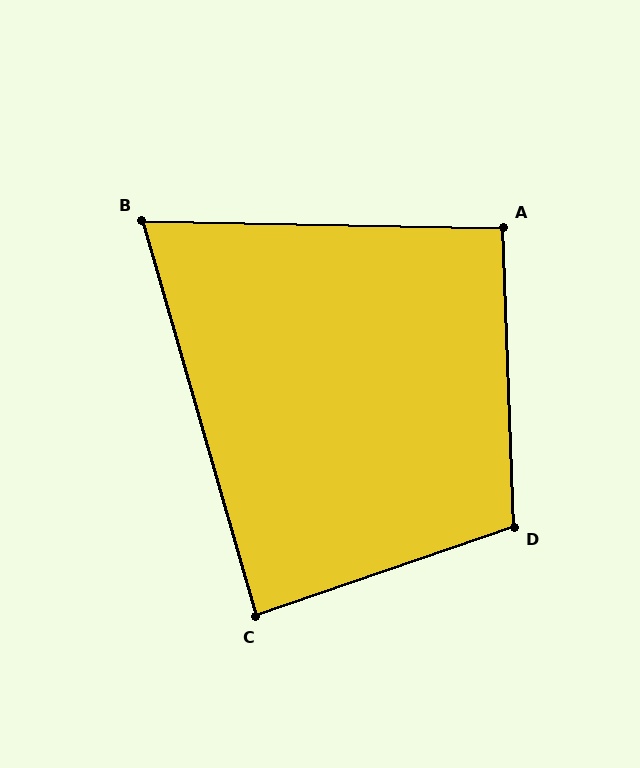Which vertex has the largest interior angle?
D, at approximately 107 degrees.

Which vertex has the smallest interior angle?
B, at approximately 73 degrees.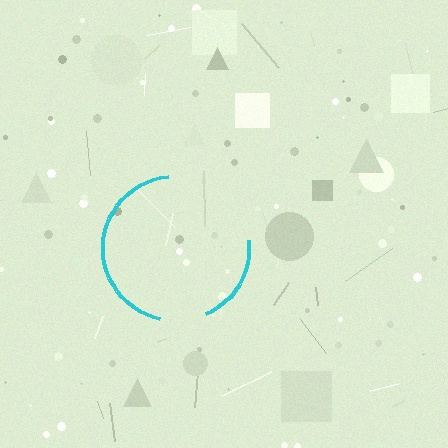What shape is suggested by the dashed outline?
The dashed outline suggests a circle.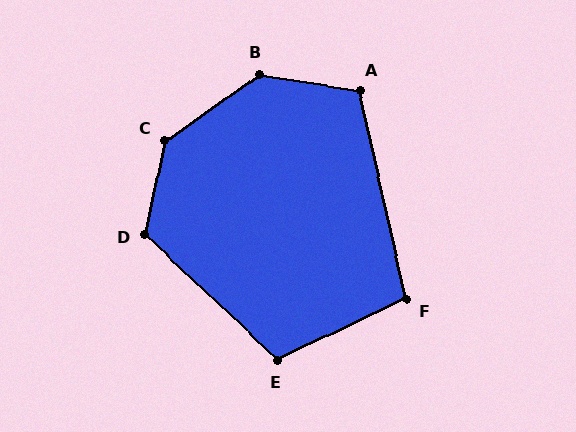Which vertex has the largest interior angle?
C, at approximately 137 degrees.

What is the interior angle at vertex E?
Approximately 111 degrees (obtuse).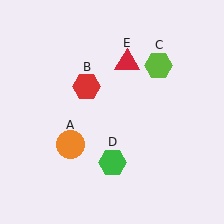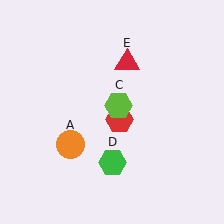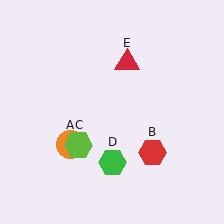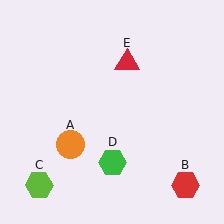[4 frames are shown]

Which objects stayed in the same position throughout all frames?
Orange circle (object A) and green hexagon (object D) and red triangle (object E) remained stationary.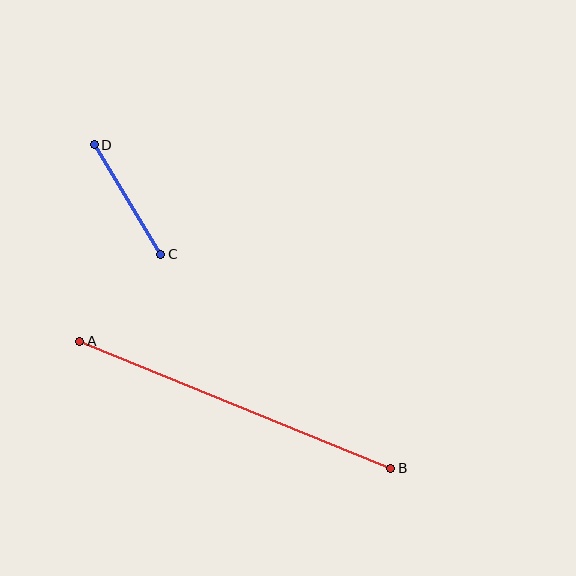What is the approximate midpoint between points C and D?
The midpoint is at approximately (127, 199) pixels.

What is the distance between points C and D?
The distance is approximately 128 pixels.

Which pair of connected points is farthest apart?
Points A and B are farthest apart.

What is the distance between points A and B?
The distance is approximately 336 pixels.